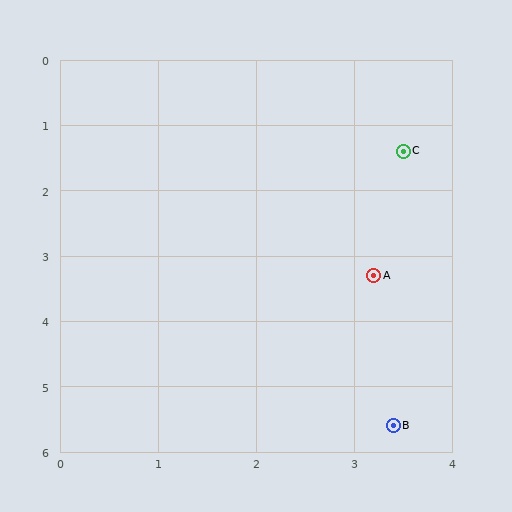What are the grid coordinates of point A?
Point A is at approximately (3.2, 3.3).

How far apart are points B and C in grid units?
Points B and C are about 4.2 grid units apart.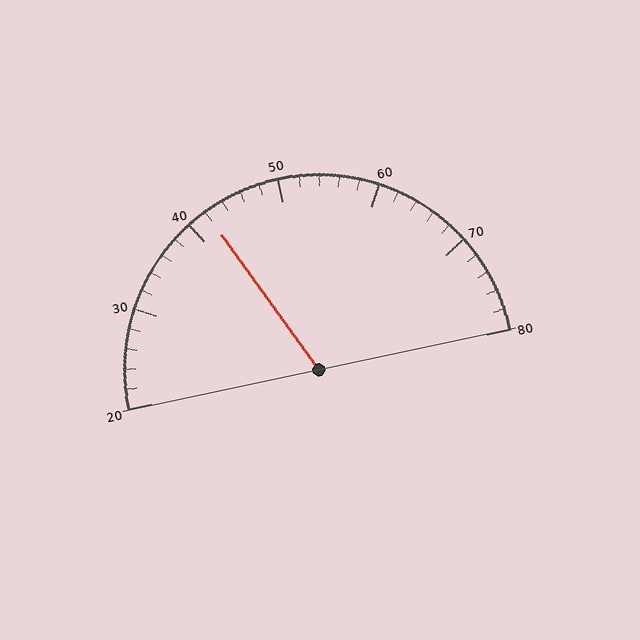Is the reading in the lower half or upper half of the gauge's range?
The reading is in the lower half of the range (20 to 80).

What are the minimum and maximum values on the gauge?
The gauge ranges from 20 to 80.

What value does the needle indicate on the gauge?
The needle indicates approximately 42.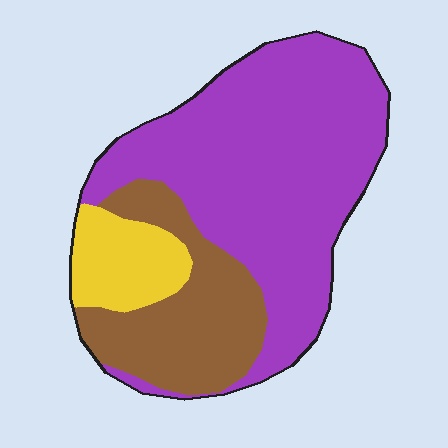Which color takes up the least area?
Yellow, at roughly 10%.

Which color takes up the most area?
Purple, at roughly 60%.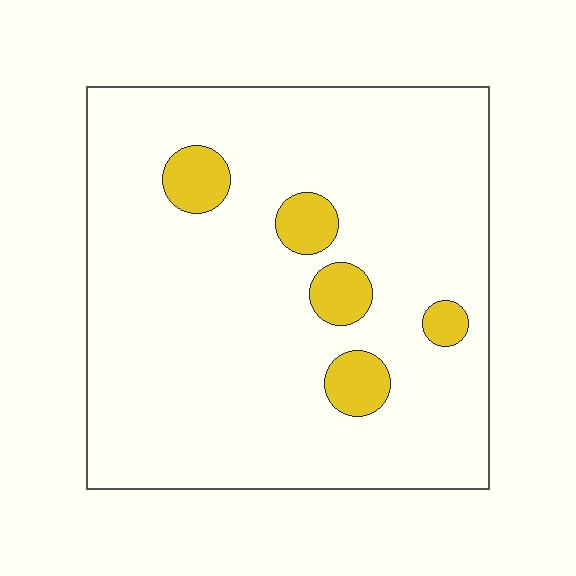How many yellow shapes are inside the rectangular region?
5.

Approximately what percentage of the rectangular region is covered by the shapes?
Approximately 10%.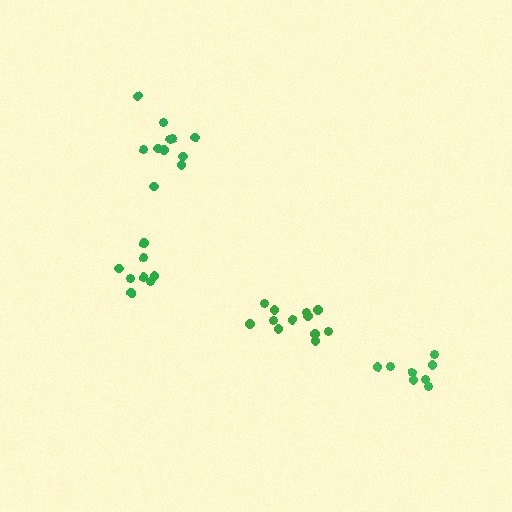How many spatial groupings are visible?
There are 4 spatial groupings.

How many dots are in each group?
Group 1: 11 dots, Group 2: 12 dots, Group 3: 8 dots, Group 4: 8 dots (39 total).